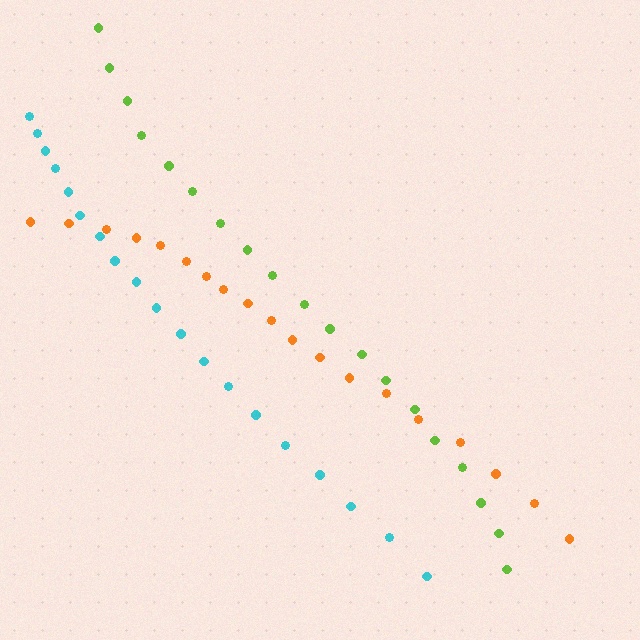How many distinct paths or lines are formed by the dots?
There are 3 distinct paths.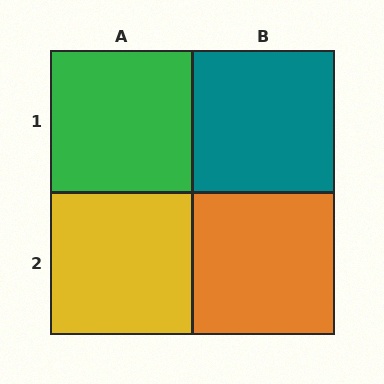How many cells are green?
1 cell is green.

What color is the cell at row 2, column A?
Yellow.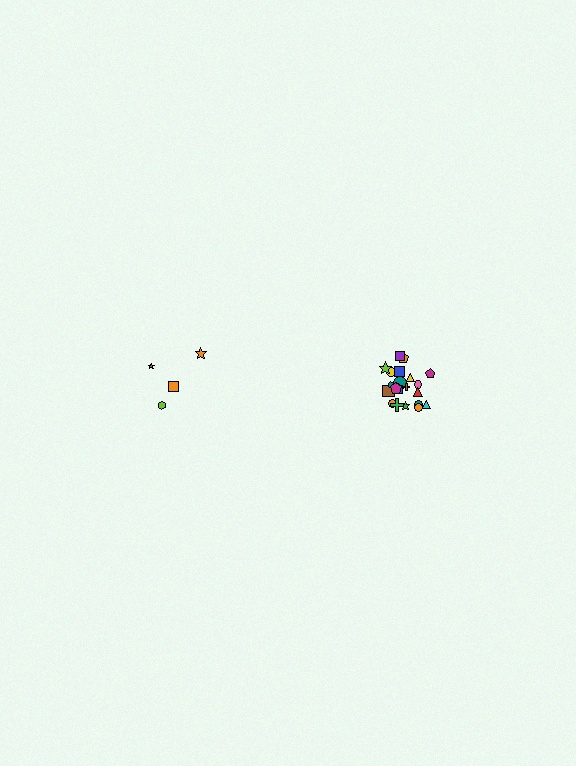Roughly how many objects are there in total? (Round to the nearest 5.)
Roughly 25 objects in total.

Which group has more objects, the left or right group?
The right group.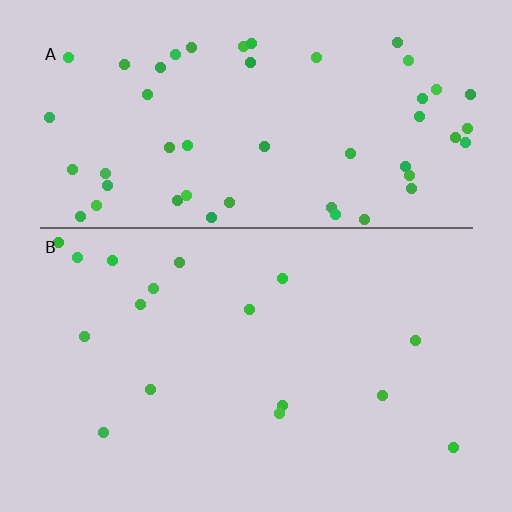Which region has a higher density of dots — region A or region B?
A (the top).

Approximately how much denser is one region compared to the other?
Approximately 3.2× — region A over region B.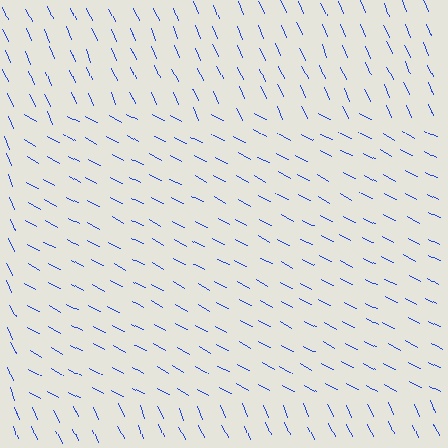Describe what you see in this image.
The image is filled with small blue line segments. A rectangle region in the image has lines oriented differently from the surrounding lines, creating a visible texture boundary.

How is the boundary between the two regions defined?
The boundary is defined purely by a change in line orientation (approximately 39 degrees difference). All lines are the same color and thickness.